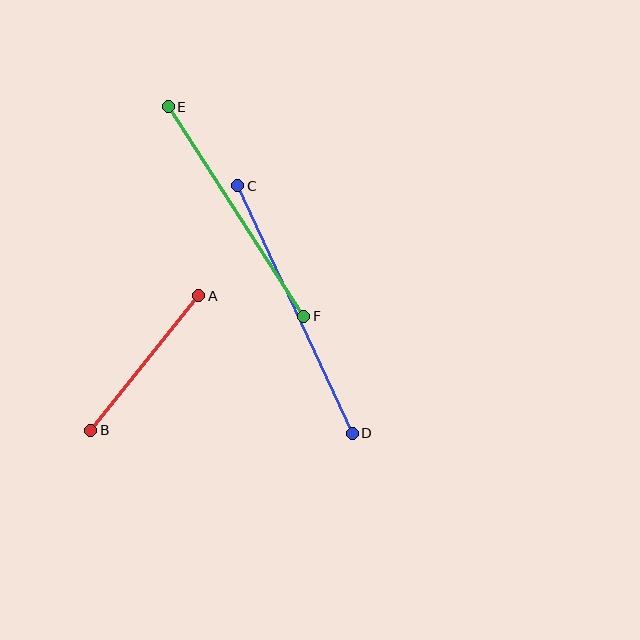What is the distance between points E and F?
The distance is approximately 249 pixels.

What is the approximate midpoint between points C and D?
The midpoint is at approximately (295, 310) pixels.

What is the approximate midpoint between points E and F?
The midpoint is at approximately (236, 211) pixels.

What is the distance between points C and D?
The distance is approximately 272 pixels.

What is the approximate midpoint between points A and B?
The midpoint is at approximately (145, 363) pixels.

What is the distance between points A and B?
The distance is approximately 172 pixels.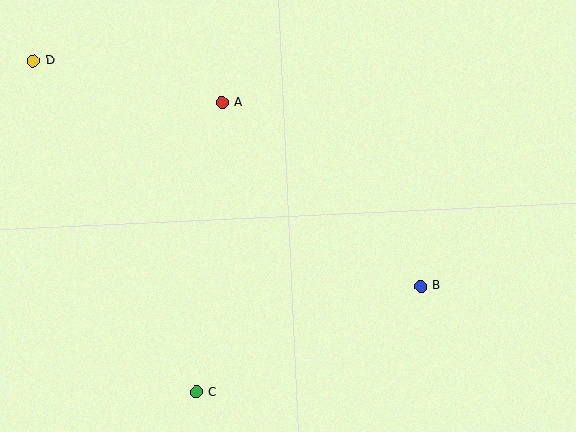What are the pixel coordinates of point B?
Point B is at (421, 286).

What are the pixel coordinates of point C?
Point C is at (196, 392).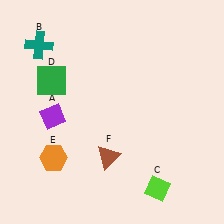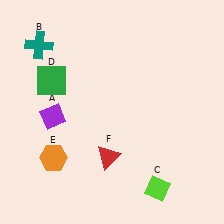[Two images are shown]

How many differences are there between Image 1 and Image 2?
There is 1 difference between the two images.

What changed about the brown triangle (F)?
In Image 1, F is brown. In Image 2, it changed to red.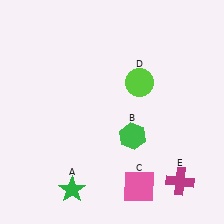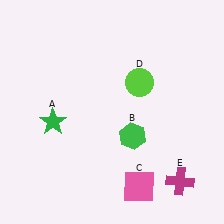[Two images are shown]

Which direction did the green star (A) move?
The green star (A) moved up.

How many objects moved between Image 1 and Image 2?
1 object moved between the two images.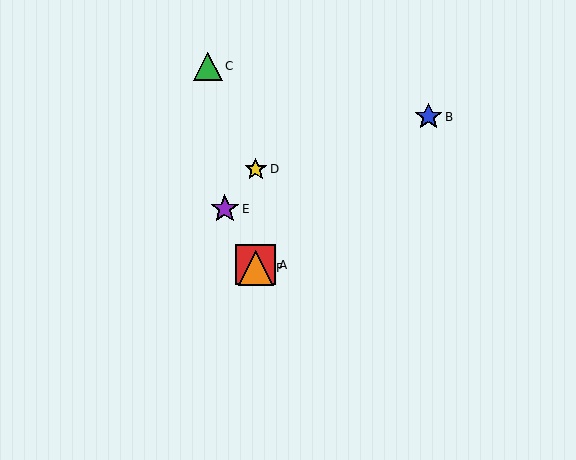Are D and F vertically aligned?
Yes, both are at x≈256.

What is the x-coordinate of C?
Object C is at x≈208.